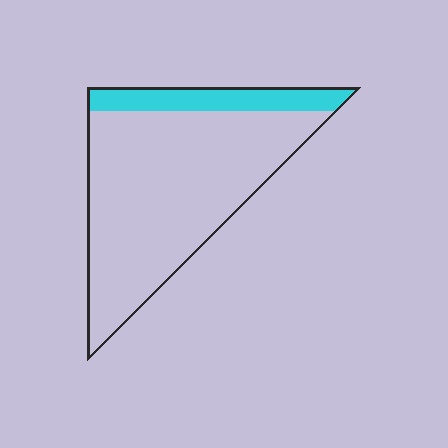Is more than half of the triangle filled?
No.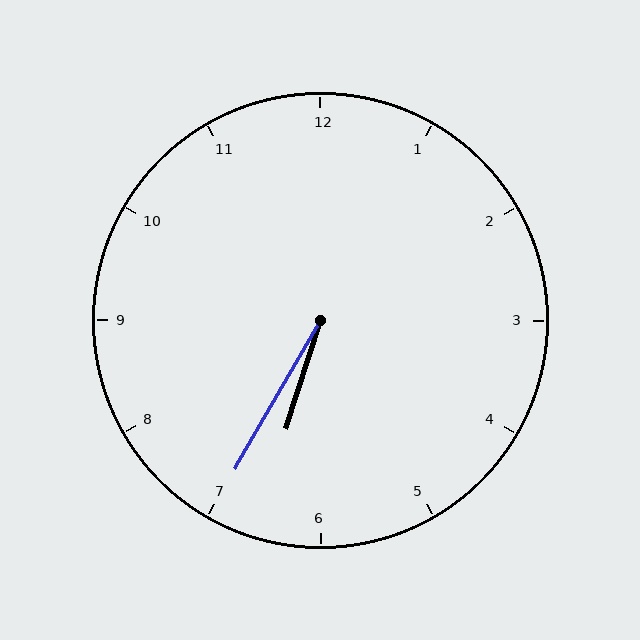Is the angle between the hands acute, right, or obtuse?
It is acute.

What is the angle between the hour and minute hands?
Approximately 12 degrees.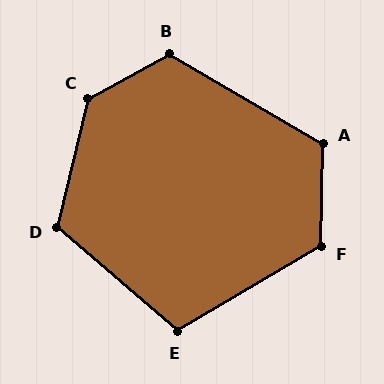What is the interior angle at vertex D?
Approximately 117 degrees (obtuse).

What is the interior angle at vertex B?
Approximately 121 degrees (obtuse).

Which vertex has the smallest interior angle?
E, at approximately 109 degrees.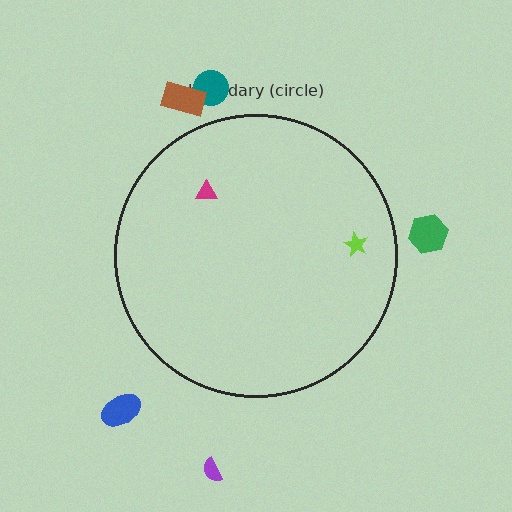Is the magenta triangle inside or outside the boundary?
Inside.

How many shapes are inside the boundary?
2 inside, 5 outside.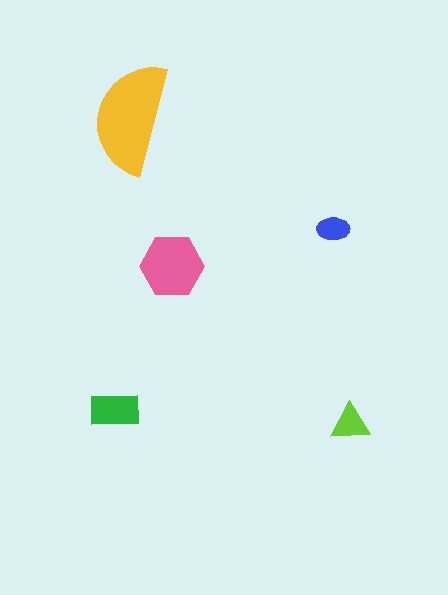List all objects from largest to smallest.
The yellow semicircle, the pink hexagon, the green rectangle, the lime triangle, the blue ellipse.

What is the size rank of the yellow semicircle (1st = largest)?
1st.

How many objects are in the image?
There are 5 objects in the image.